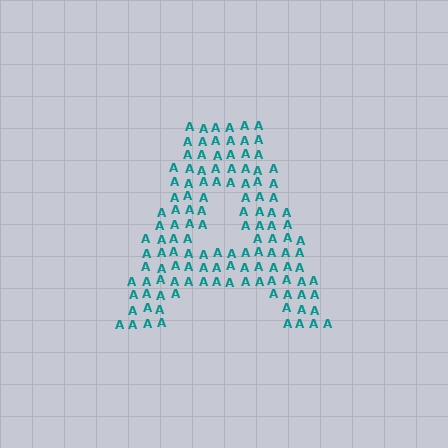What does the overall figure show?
The overall figure shows the letter A.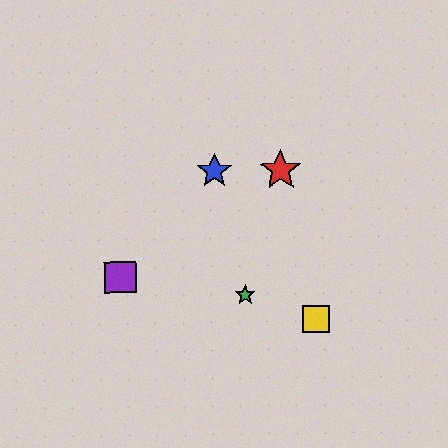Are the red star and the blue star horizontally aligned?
Yes, both are at y≈170.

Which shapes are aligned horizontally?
The red star, the blue star are aligned horizontally.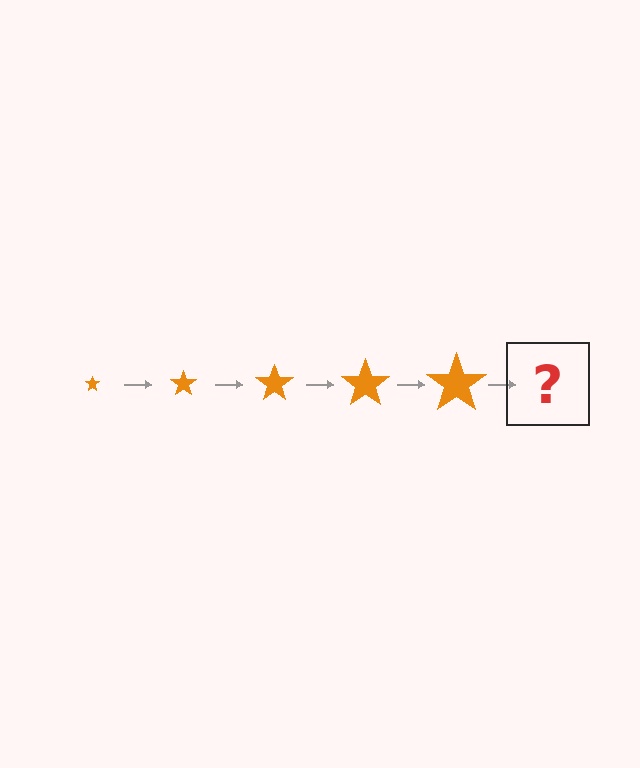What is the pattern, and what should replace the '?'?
The pattern is that the star gets progressively larger each step. The '?' should be an orange star, larger than the previous one.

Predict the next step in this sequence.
The next step is an orange star, larger than the previous one.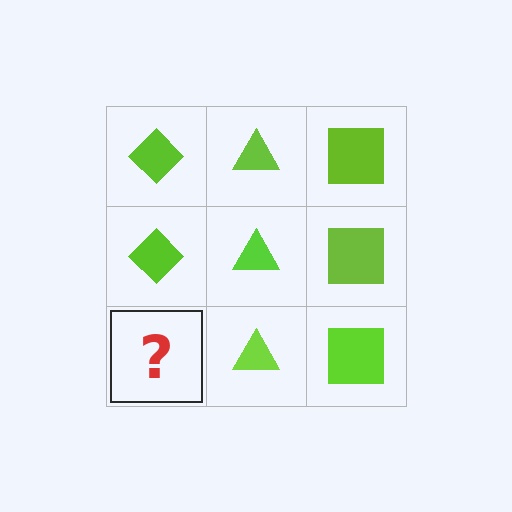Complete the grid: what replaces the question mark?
The question mark should be replaced with a lime diamond.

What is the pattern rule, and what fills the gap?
The rule is that each column has a consistent shape. The gap should be filled with a lime diamond.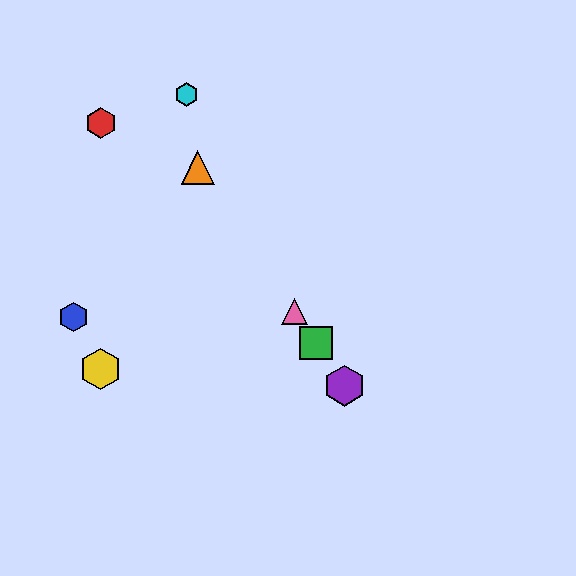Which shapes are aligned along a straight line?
The green square, the purple hexagon, the orange triangle, the pink triangle are aligned along a straight line.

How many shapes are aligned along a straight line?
4 shapes (the green square, the purple hexagon, the orange triangle, the pink triangle) are aligned along a straight line.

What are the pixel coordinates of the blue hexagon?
The blue hexagon is at (73, 317).